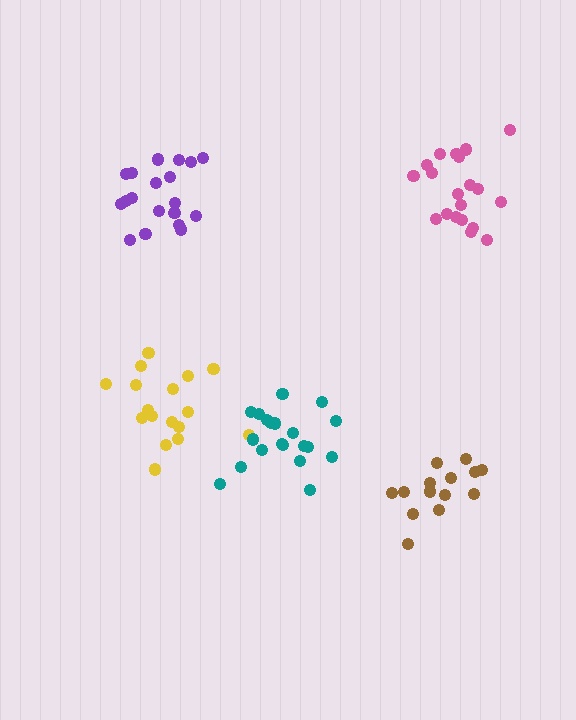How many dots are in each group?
Group 1: 14 dots, Group 2: 17 dots, Group 3: 19 dots, Group 4: 20 dots, Group 5: 20 dots (90 total).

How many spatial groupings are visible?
There are 5 spatial groupings.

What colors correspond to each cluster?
The clusters are colored: brown, yellow, purple, pink, teal.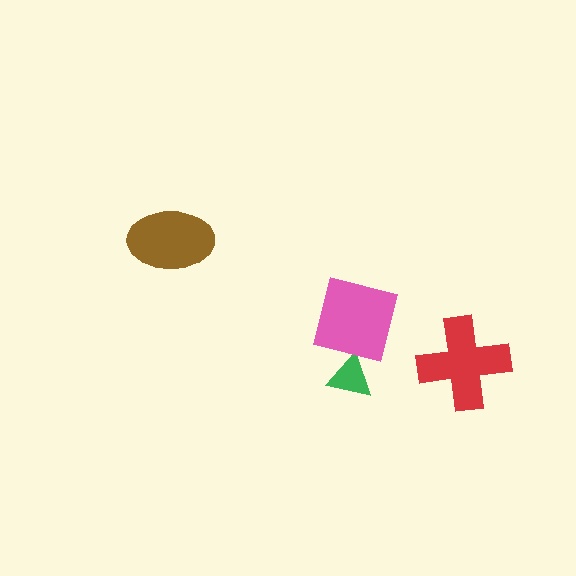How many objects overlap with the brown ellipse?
0 objects overlap with the brown ellipse.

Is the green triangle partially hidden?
Yes, it is partially covered by another shape.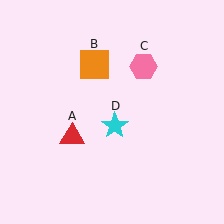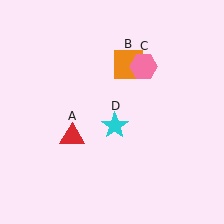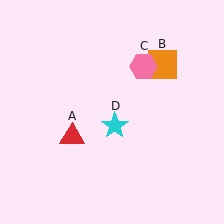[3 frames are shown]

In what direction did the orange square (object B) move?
The orange square (object B) moved right.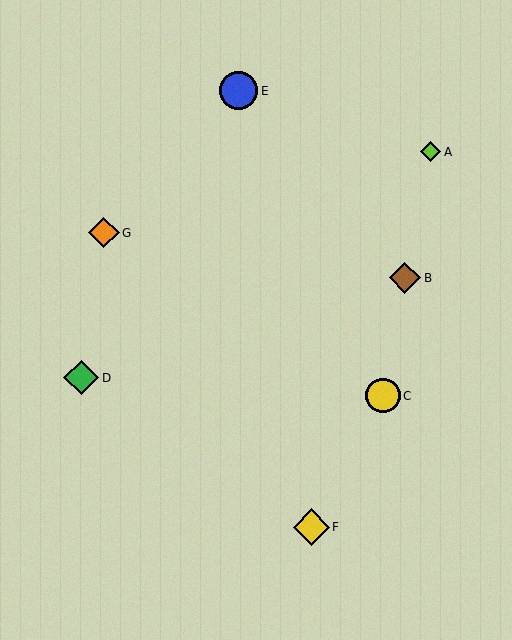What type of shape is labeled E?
Shape E is a blue circle.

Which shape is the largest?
The blue circle (labeled E) is the largest.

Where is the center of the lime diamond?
The center of the lime diamond is at (431, 152).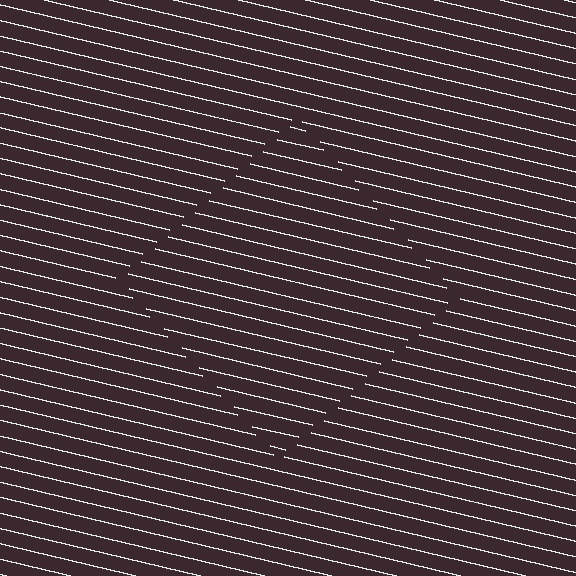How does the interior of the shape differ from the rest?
The interior of the shape contains the same grating, shifted by half a period — the contour is defined by the phase discontinuity where line-ends from the inner and outer gratings abut.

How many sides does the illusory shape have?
4 sides — the line-ends trace a square.